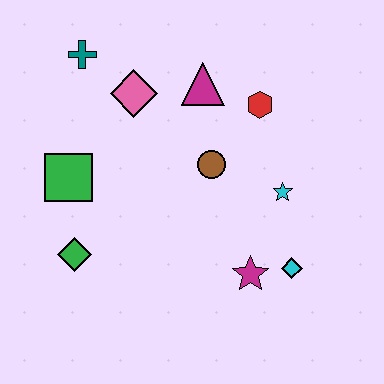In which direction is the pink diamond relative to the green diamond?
The pink diamond is above the green diamond.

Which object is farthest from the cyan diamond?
The teal cross is farthest from the cyan diamond.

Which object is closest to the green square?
The green diamond is closest to the green square.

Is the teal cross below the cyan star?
No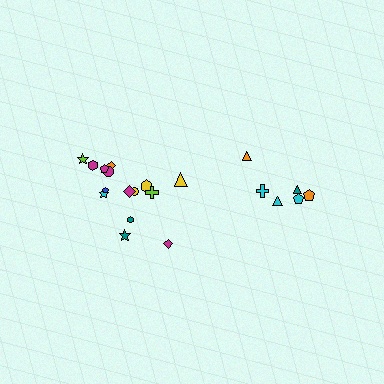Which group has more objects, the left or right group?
The left group.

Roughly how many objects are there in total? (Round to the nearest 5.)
Roughly 20 objects in total.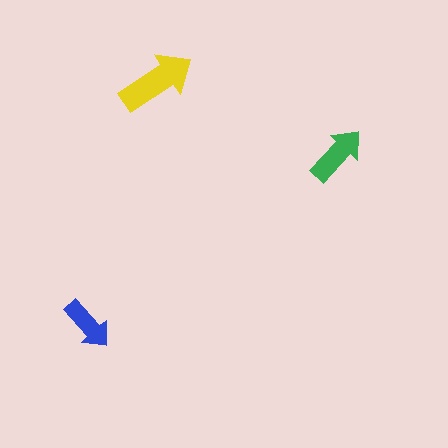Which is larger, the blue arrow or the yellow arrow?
The yellow one.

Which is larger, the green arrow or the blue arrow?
The green one.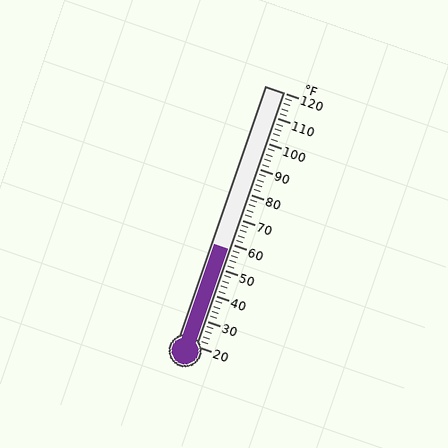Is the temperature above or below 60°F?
The temperature is below 60°F.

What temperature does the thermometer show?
The thermometer shows approximately 58°F.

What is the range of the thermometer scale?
The thermometer scale ranges from 20°F to 120°F.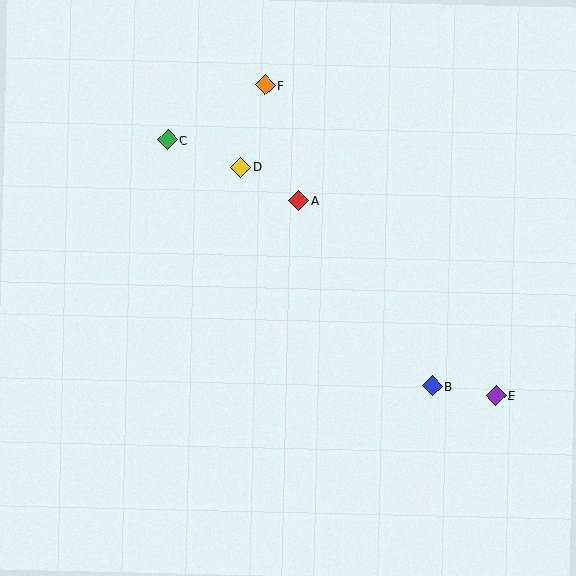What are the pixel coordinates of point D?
Point D is at (241, 167).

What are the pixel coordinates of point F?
Point F is at (265, 85).